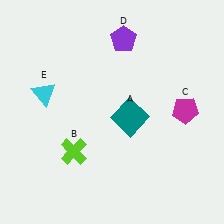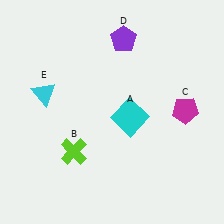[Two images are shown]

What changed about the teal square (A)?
In Image 1, A is teal. In Image 2, it changed to cyan.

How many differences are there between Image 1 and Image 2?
There is 1 difference between the two images.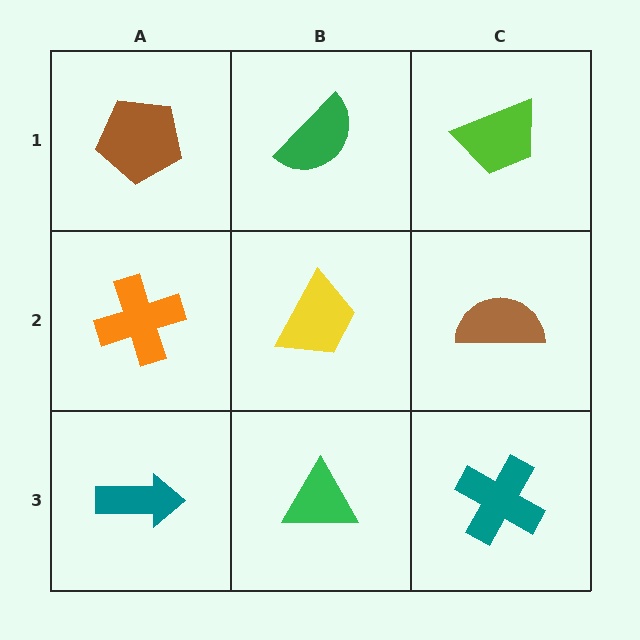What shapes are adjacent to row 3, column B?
A yellow trapezoid (row 2, column B), a teal arrow (row 3, column A), a teal cross (row 3, column C).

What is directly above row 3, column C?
A brown semicircle.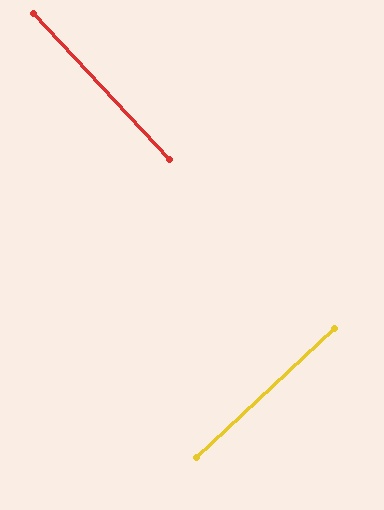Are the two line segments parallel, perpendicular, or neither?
Perpendicular — they meet at approximately 90°.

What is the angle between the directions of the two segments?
Approximately 90 degrees.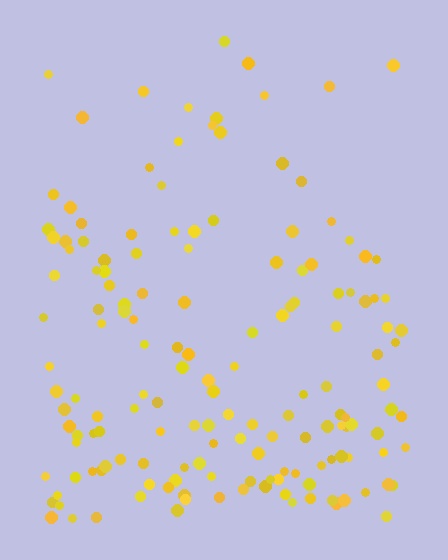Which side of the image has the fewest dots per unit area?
The top.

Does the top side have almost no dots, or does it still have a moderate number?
Still a moderate number, just noticeably fewer than the bottom.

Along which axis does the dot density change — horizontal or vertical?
Vertical.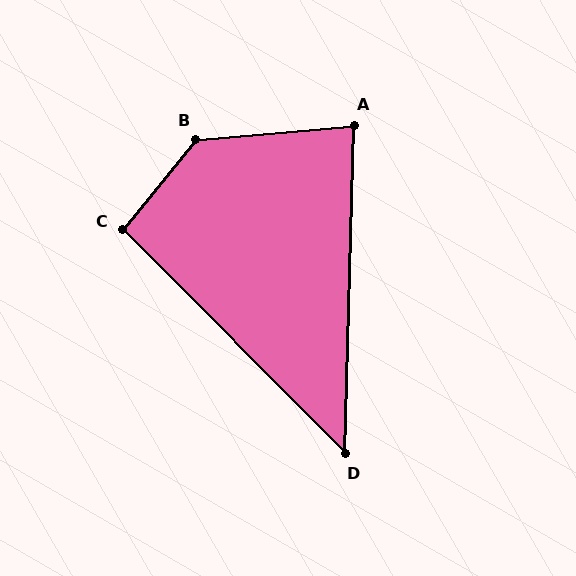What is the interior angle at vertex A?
Approximately 84 degrees (acute).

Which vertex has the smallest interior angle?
D, at approximately 46 degrees.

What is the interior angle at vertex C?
Approximately 96 degrees (obtuse).